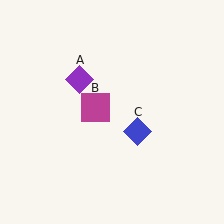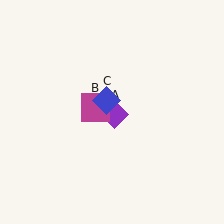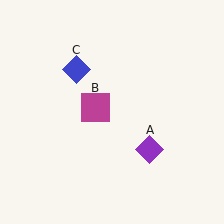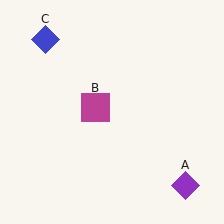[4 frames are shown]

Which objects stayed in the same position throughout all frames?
Magenta square (object B) remained stationary.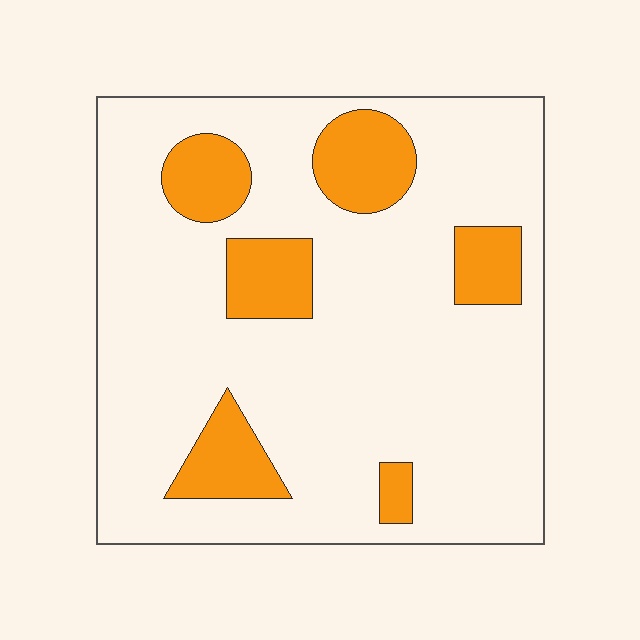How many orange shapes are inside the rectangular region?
6.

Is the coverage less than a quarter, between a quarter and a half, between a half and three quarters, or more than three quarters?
Less than a quarter.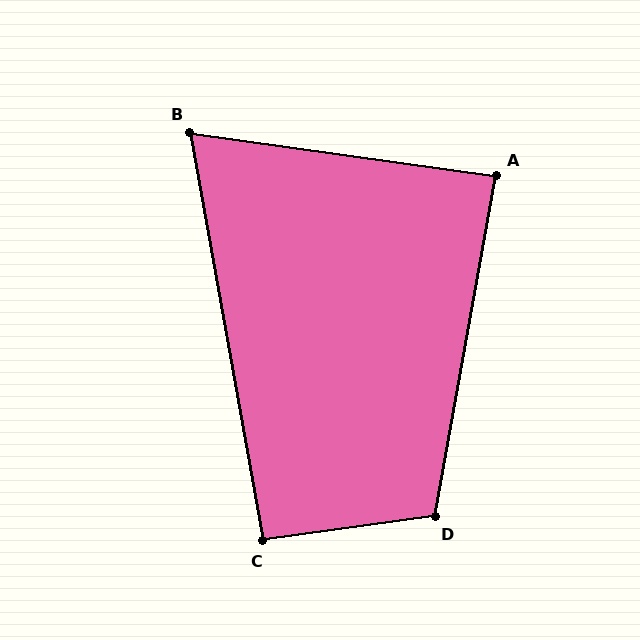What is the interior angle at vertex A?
Approximately 88 degrees (approximately right).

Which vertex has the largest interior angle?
D, at approximately 108 degrees.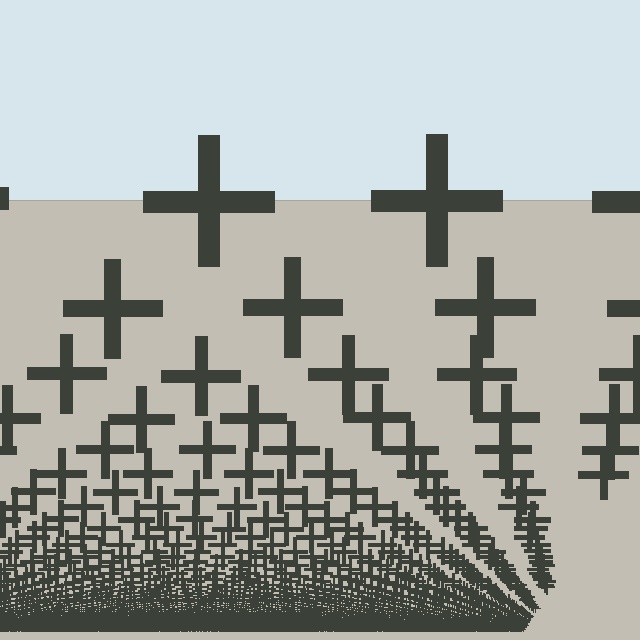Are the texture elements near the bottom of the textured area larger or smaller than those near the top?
Smaller. The gradient is inverted — elements near the bottom are smaller and denser.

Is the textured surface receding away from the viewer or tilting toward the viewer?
The surface appears to tilt toward the viewer. Texture elements get larger and sparser toward the top.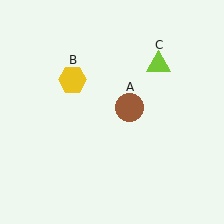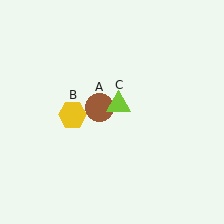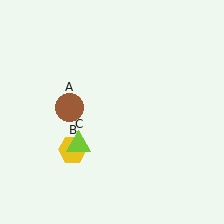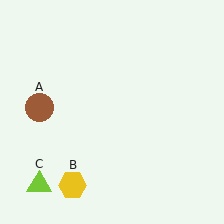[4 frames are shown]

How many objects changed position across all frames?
3 objects changed position: brown circle (object A), yellow hexagon (object B), lime triangle (object C).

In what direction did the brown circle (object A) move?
The brown circle (object A) moved left.